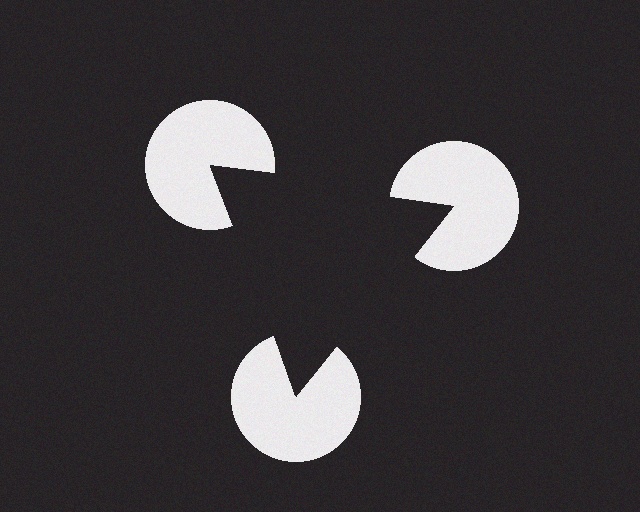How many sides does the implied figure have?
3 sides.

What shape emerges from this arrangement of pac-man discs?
An illusory triangle — its edges are inferred from the aligned wedge cuts in the pac-man discs, not physically drawn.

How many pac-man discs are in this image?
There are 3 — one at each vertex of the illusory triangle.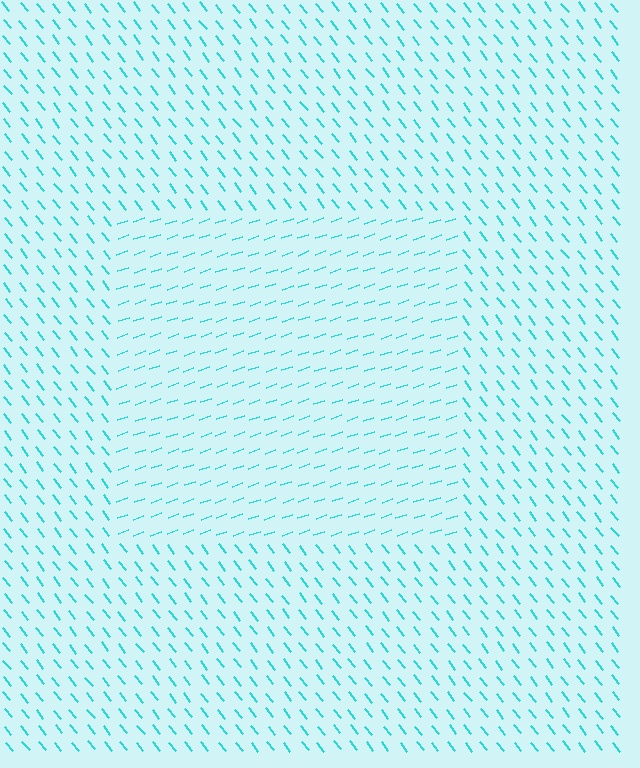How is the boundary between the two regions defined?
The boundary is defined purely by a change in line orientation (approximately 70 degrees difference). All lines are the same color and thickness.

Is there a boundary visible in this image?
Yes, there is a texture boundary formed by a change in line orientation.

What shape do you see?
I see a rectangle.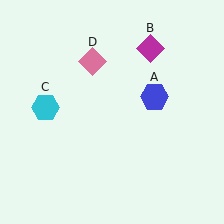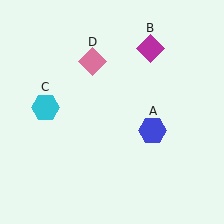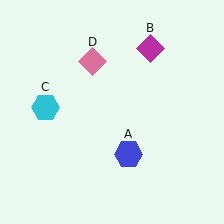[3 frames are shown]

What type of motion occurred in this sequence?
The blue hexagon (object A) rotated clockwise around the center of the scene.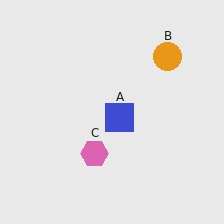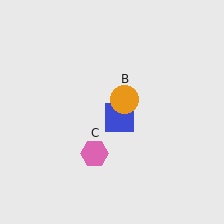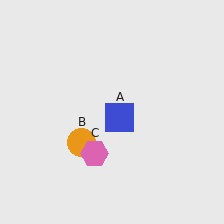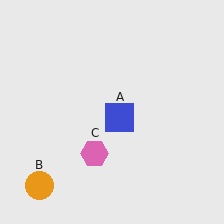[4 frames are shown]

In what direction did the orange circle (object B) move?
The orange circle (object B) moved down and to the left.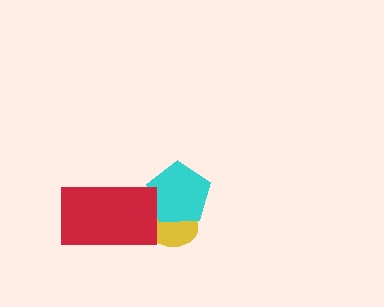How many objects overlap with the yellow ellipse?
2 objects overlap with the yellow ellipse.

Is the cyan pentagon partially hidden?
Yes, it is partially covered by another shape.